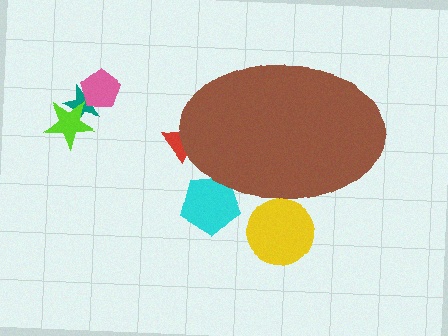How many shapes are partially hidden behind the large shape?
3 shapes are partially hidden.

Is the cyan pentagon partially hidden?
Yes, the cyan pentagon is partially hidden behind the brown ellipse.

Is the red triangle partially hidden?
Yes, the red triangle is partially hidden behind the brown ellipse.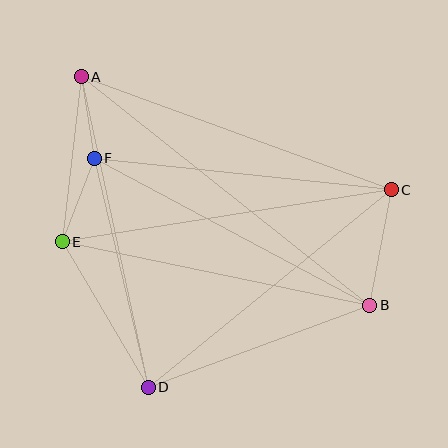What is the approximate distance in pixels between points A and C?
The distance between A and C is approximately 330 pixels.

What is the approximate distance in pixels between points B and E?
The distance between B and E is approximately 314 pixels.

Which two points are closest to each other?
Points A and F are closest to each other.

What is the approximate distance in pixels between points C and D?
The distance between C and D is approximately 313 pixels.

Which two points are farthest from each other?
Points A and B are farthest from each other.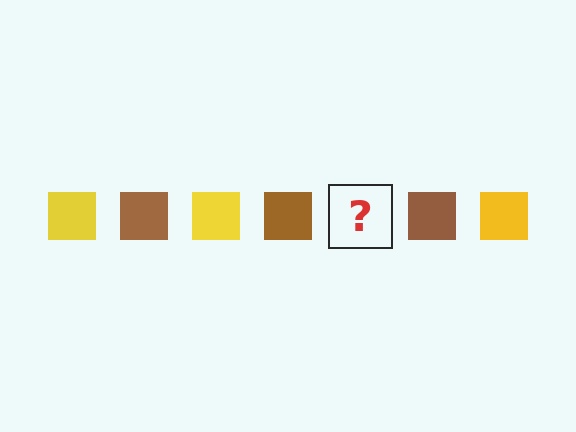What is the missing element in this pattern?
The missing element is a yellow square.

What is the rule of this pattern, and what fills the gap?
The rule is that the pattern cycles through yellow, brown squares. The gap should be filled with a yellow square.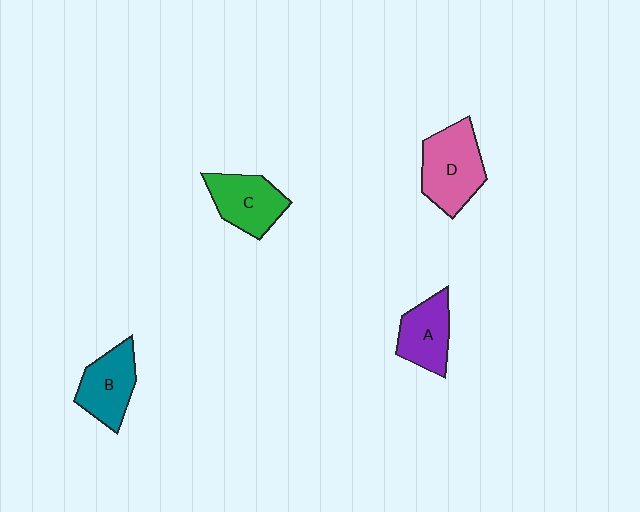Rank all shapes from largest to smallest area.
From largest to smallest: D (pink), C (green), B (teal), A (purple).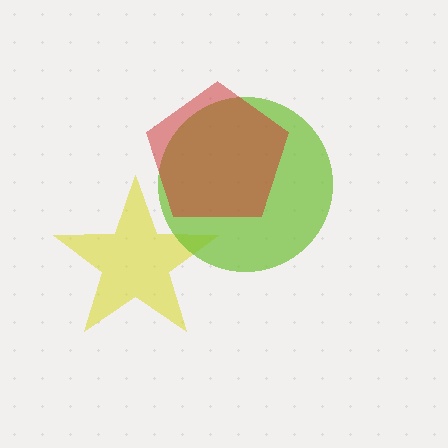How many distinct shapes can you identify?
There are 3 distinct shapes: a yellow star, a lime circle, a red pentagon.